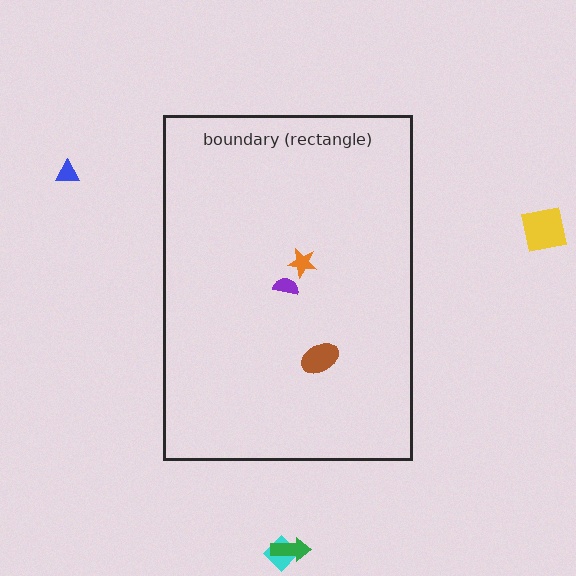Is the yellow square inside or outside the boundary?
Outside.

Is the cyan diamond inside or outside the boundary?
Outside.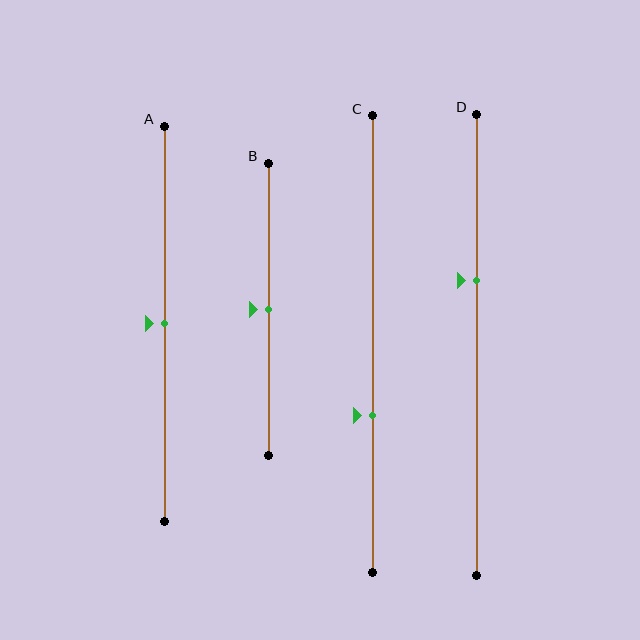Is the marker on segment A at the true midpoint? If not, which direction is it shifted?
Yes, the marker on segment A is at the true midpoint.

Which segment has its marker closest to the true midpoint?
Segment A has its marker closest to the true midpoint.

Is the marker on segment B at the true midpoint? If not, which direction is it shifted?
Yes, the marker on segment B is at the true midpoint.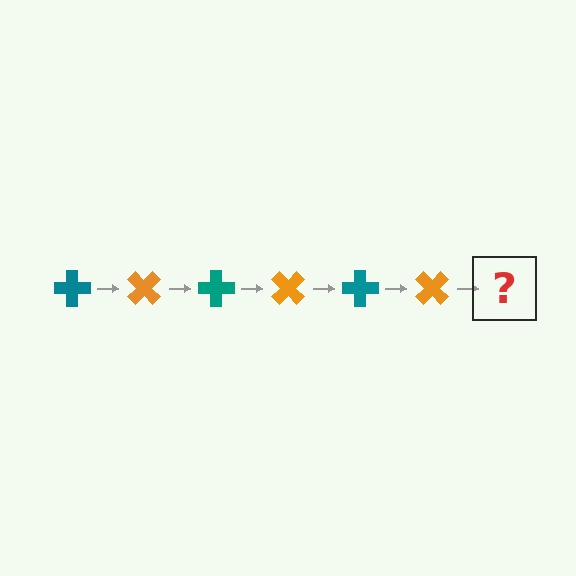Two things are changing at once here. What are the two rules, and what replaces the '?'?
The two rules are that it rotates 45 degrees each step and the color cycles through teal and orange. The '?' should be a teal cross, rotated 270 degrees from the start.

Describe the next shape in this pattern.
It should be a teal cross, rotated 270 degrees from the start.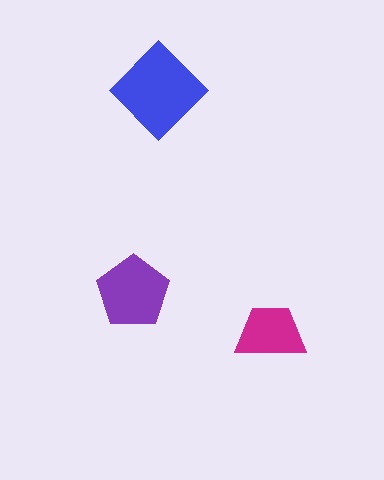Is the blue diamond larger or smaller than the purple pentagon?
Larger.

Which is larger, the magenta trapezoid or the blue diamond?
The blue diamond.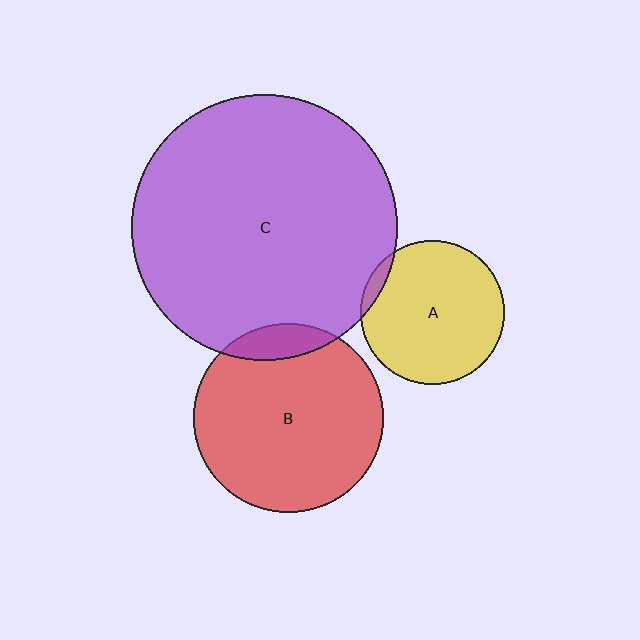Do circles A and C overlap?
Yes.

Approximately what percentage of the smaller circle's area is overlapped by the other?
Approximately 5%.